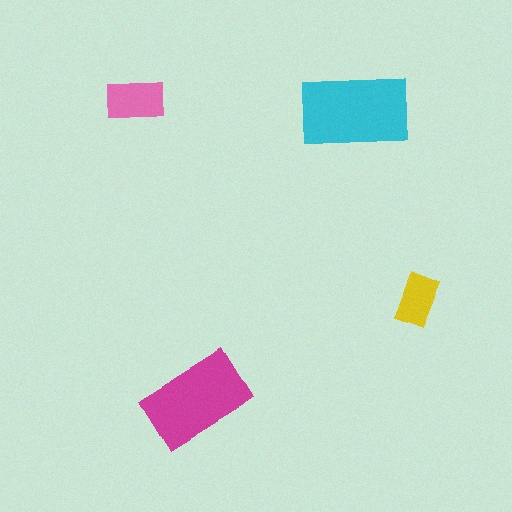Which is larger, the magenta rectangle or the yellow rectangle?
The magenta one.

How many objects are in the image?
There are 4 objects in the image.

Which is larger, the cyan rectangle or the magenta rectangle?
The cyan one.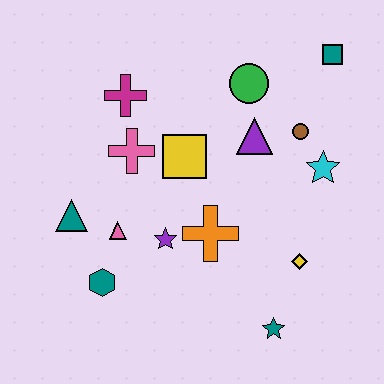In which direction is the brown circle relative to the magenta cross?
The brown circle is to the right of the magenta cross.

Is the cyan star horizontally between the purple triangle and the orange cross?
No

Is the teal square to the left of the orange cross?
No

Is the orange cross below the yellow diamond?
No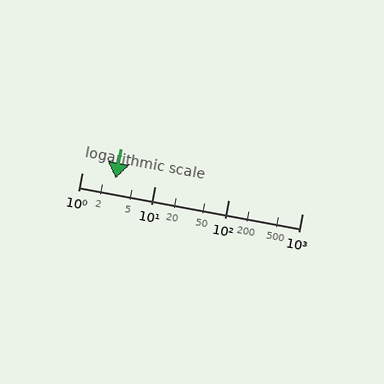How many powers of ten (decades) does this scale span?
The scale spans 3 decades, from 1 to 1000.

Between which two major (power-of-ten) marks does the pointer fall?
The pointer is between 1 and 10.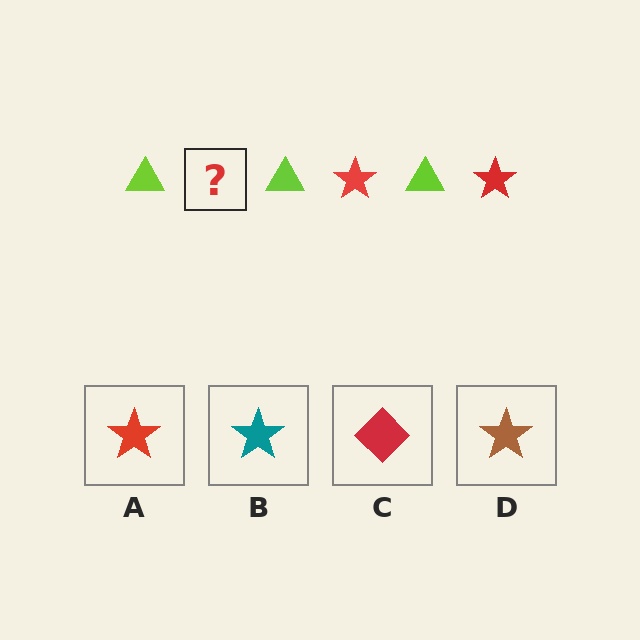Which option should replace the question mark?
Option A.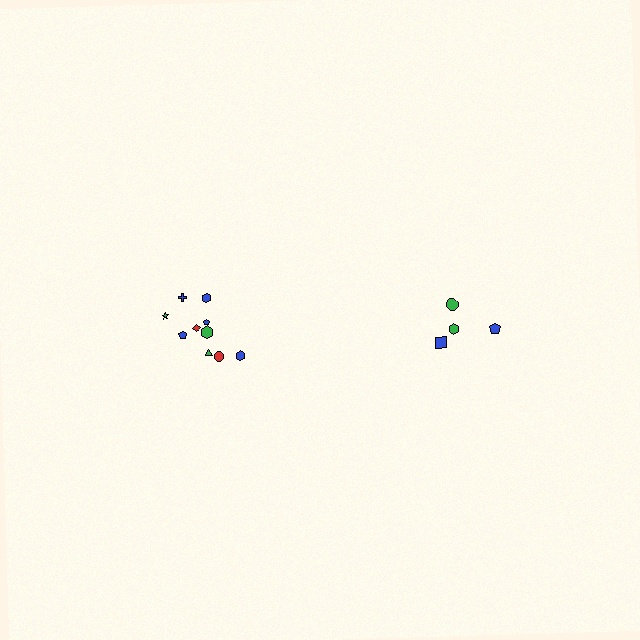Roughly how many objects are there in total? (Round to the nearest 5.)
Roughly 15 objects in total.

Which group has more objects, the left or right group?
The left group.